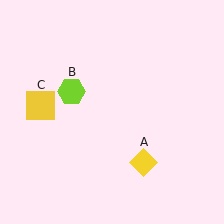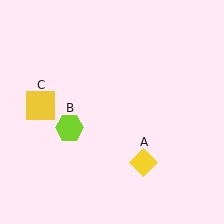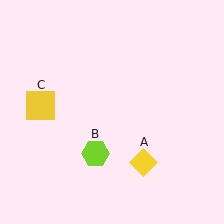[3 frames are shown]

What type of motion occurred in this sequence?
The lime hexagon (object B) rotated counterclockwise around the center of the scene.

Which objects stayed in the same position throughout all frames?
Yellow diamond (object A) and yellow square (object C) remained stationary.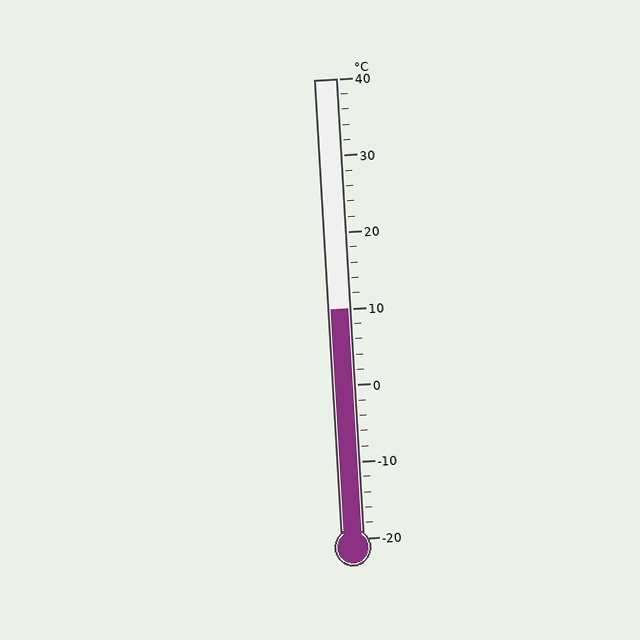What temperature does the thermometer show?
The thermometer shows approximately 10°C.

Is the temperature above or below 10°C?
The temperature is at 10°C.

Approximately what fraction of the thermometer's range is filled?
The thermometer is filled to approximately 50% of its range.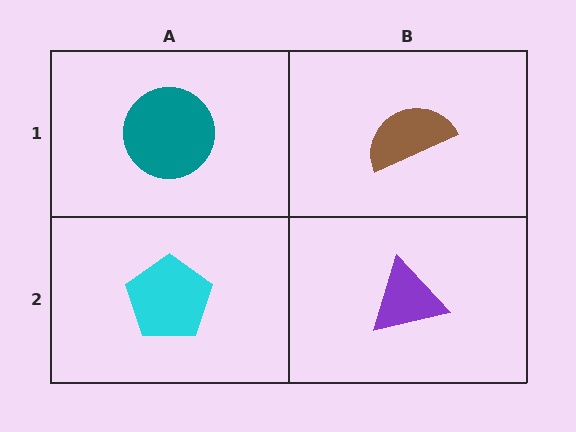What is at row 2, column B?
A purple triangle.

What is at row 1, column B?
A brown semicircle.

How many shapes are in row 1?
2 shapes.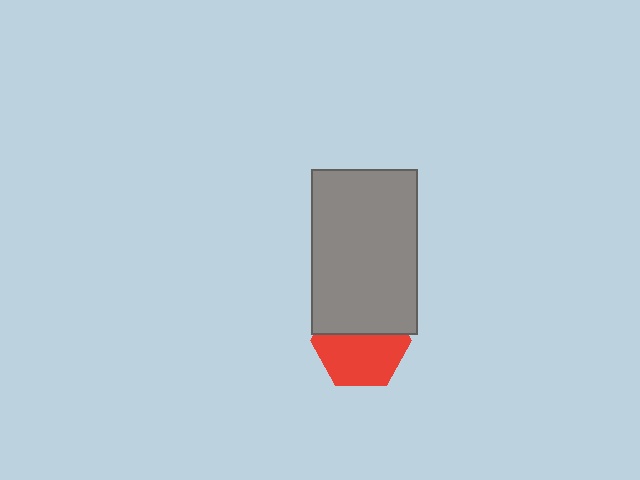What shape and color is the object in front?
The object in front is a gray rectangle.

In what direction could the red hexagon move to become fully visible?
The red hexagon could move down. That would shift it out from behind the gray rectangle entirely.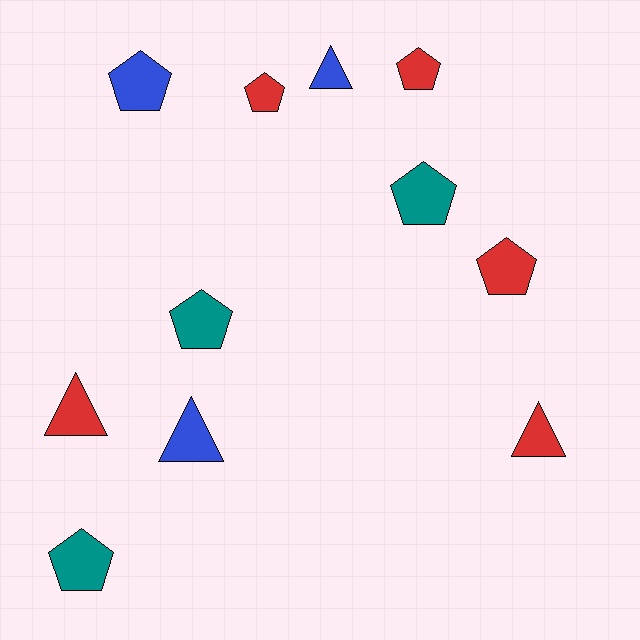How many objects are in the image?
There are 11 objects.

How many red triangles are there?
There are 2 red triangles.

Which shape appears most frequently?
Pentagon, with 7 objects.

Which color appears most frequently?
Red, with 5 objects.